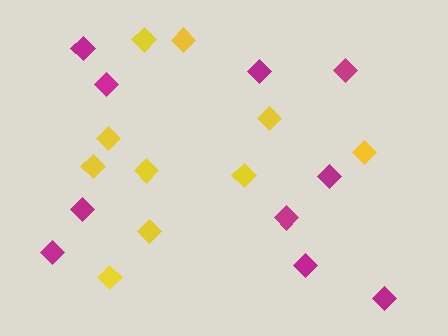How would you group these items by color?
There are 2 groups: one group of yellow diamonds (10) and one group of magenta diamonds (10).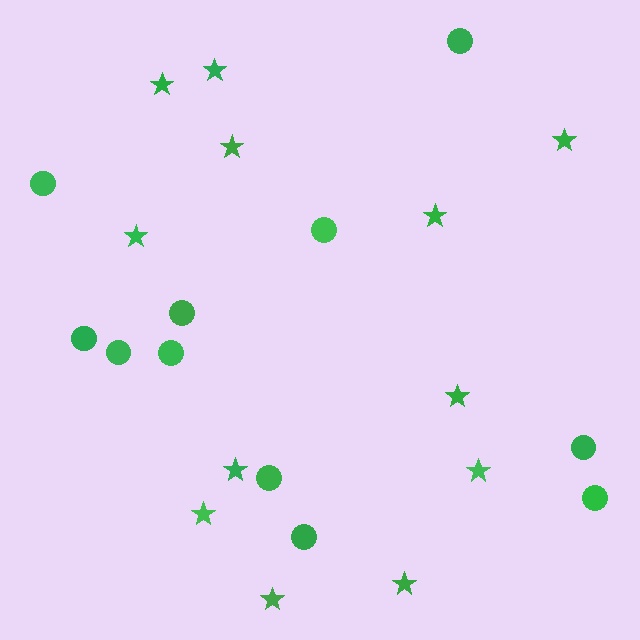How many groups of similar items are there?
There are 2 groups: one group of circles (11) and one group of stars (12).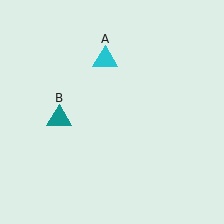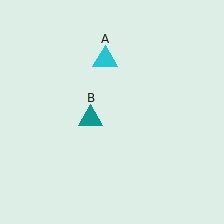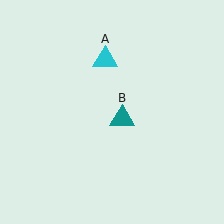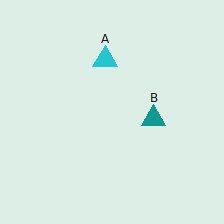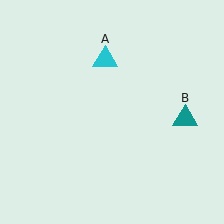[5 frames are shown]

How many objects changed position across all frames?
1 object changed position: teal triangle (object B).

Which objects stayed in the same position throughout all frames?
Cyan triangle (object A) remained stationary.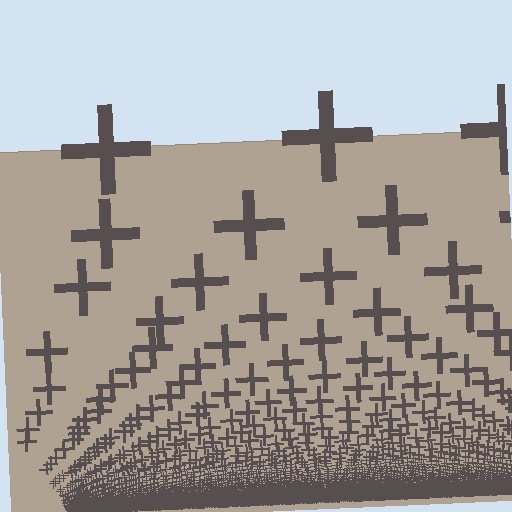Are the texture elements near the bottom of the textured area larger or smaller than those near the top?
Smaller. The gradient is inverted — elements near the bottom are smaller and denser.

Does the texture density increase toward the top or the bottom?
Density increases toward the bottom.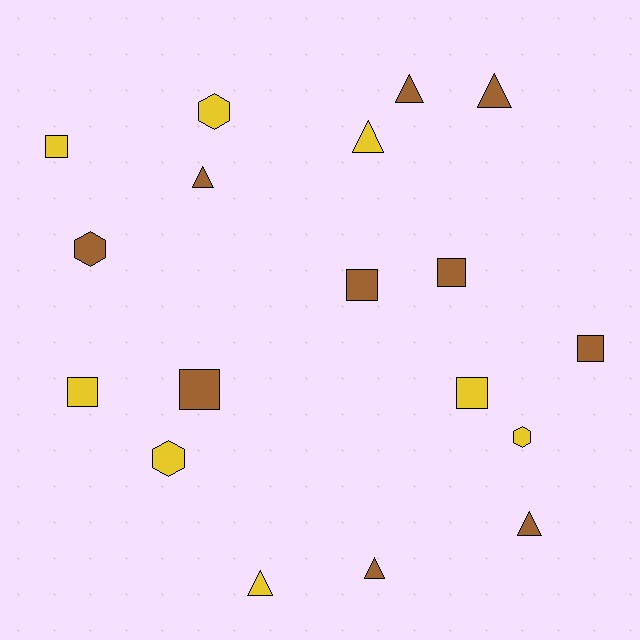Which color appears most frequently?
Brown, with 10 objects.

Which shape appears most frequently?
Triangle, with 7 objects.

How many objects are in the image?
There are 18 objects.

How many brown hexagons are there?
There is 1 brown hexagon.